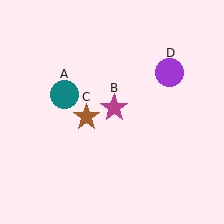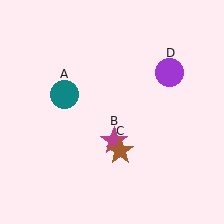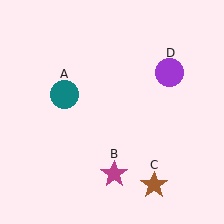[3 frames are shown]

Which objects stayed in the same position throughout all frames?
Teal circle (object A) and purple circle (object D) remained stationary.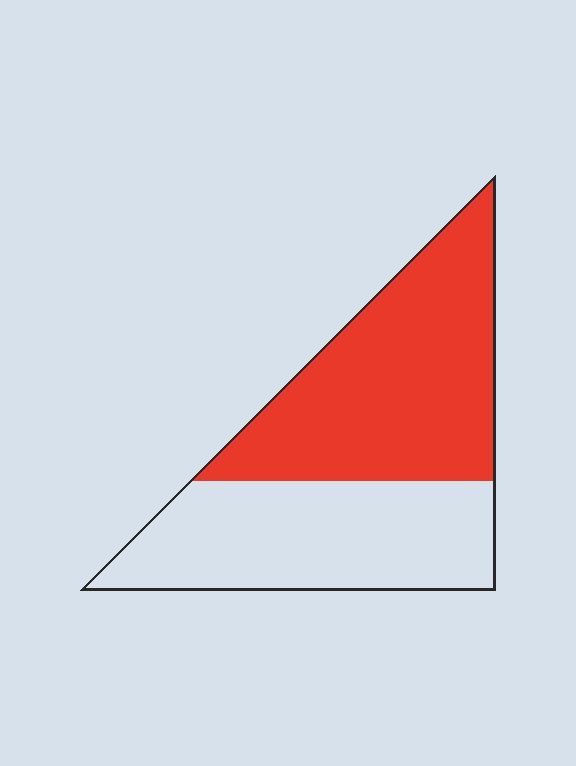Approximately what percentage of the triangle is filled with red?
Approximately 55%.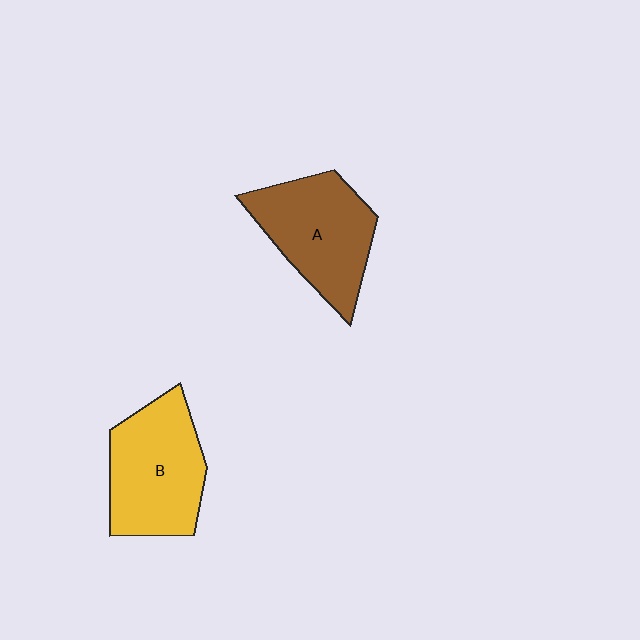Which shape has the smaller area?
Shape A (brown).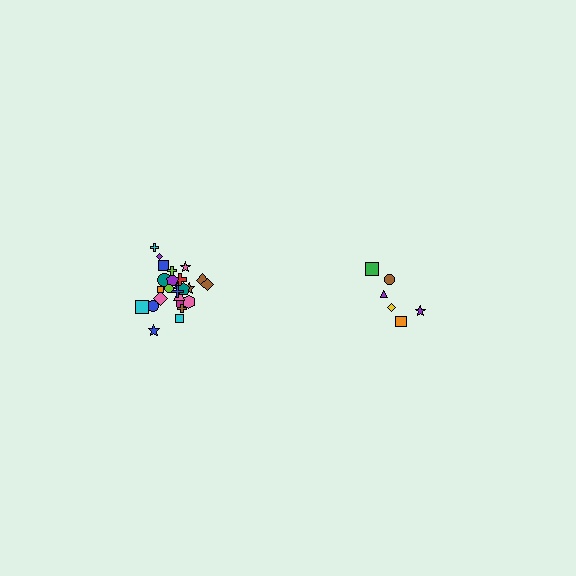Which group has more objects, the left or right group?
The left group.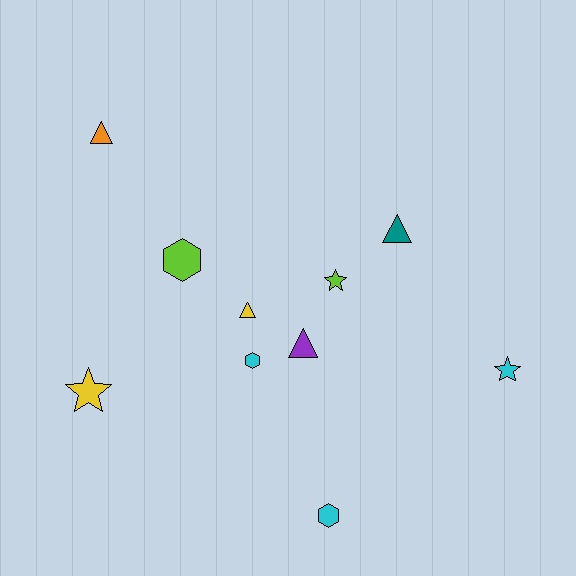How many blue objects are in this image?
There are no blue objects.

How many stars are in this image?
There are 3 stars.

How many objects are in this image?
There are 10 objects.